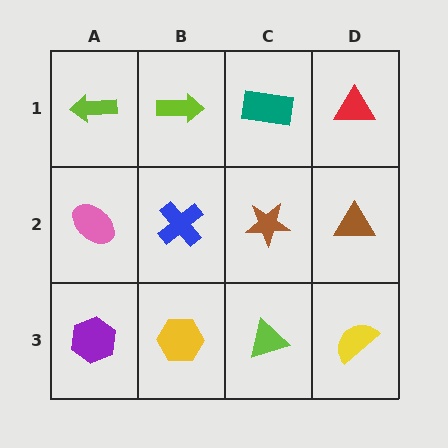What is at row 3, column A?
A purple hexagon.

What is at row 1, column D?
A red triangle.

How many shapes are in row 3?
4 shapes.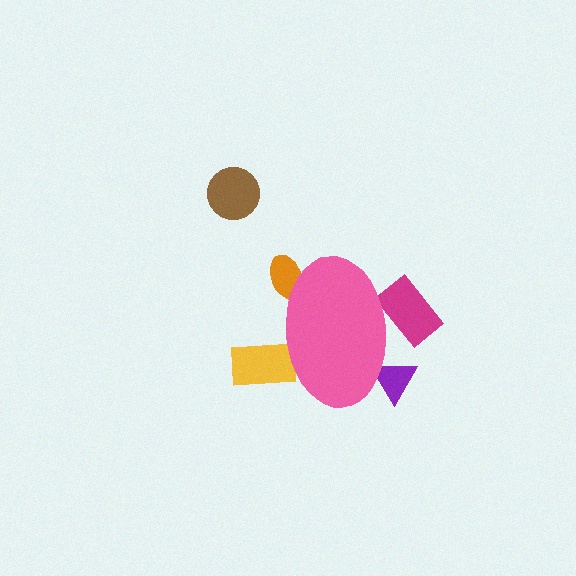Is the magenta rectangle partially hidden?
Yes, the magenta rectangle is partially hidden behind the pink ellipse.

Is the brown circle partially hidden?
No, the brown circle is fully visible.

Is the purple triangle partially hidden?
Yes, the purple triangle is partially hidden behind the pink ellipse.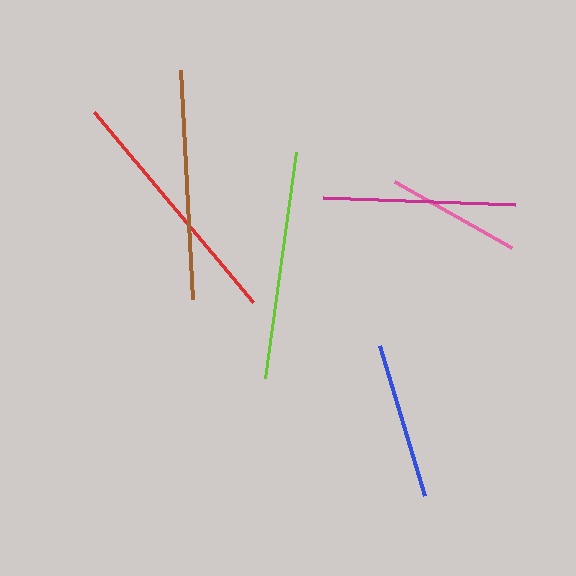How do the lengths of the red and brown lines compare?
The red and brown lines are approximately the same length.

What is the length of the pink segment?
The pink segment is approximately 135 pixels long.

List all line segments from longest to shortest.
From longest to shortest: red, brown, lime, magenta, blue, pink.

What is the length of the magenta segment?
The magenta segment is approximately 192 pixels long.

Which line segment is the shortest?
The pink line is the shortest at approximately 135 pixels.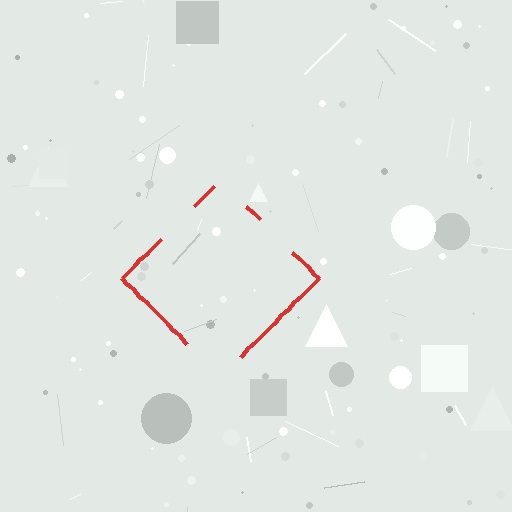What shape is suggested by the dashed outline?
The dashed outline suggests a diamond.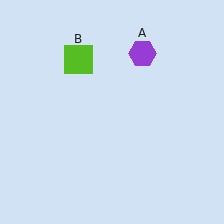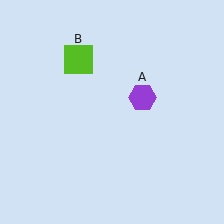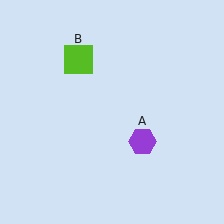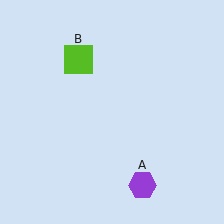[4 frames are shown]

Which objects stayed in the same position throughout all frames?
Lime square (object B) remained stationary.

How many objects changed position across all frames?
1 object changed position: purple hexagon (object A).